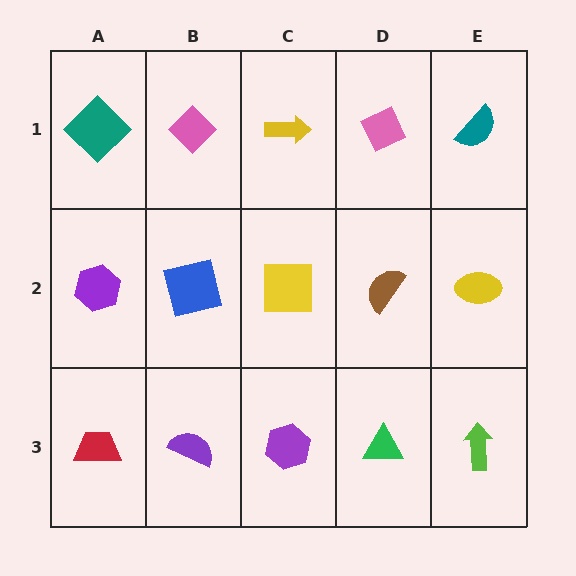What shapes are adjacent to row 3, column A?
A purple hexagon (row 2, column A), a purple semicircle (row 3, column B).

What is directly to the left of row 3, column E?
A green triangle.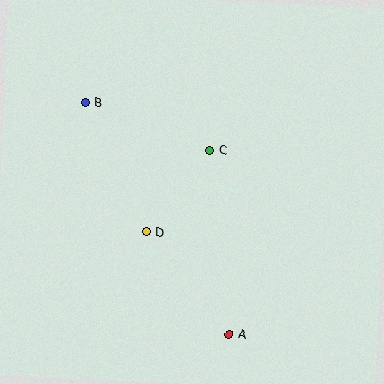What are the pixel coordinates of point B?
Point B is at (85, 102).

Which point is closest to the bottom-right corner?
Point A is closest to the bottom-right corner.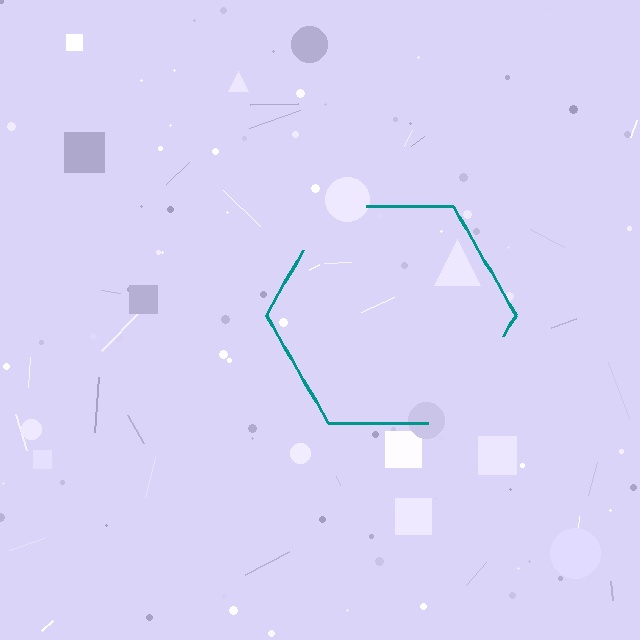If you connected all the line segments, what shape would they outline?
They would outline a hexagon.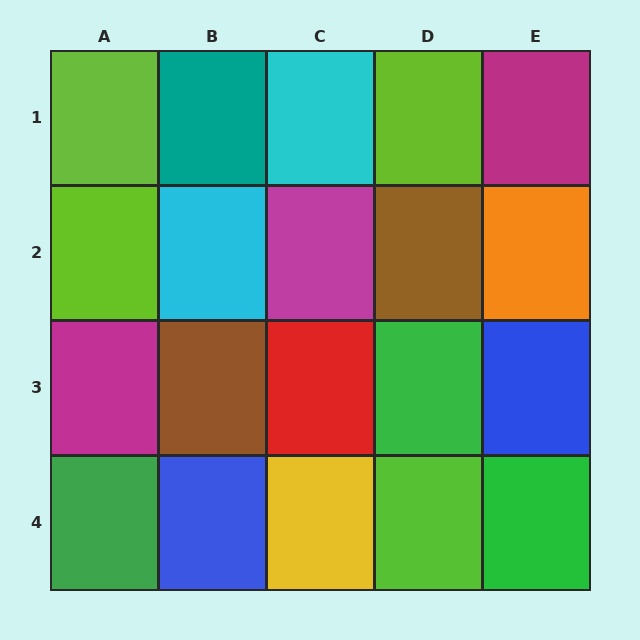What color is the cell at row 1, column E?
Magenta.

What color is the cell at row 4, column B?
Blue.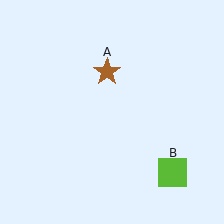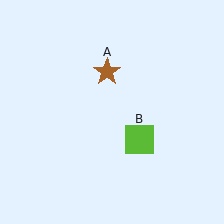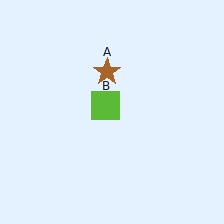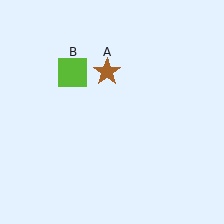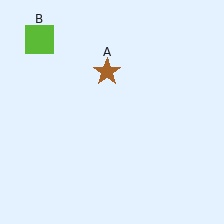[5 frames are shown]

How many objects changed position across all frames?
1 object changed position: lime square (object B).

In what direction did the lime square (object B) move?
The lime square (object B) moved up and to the left.